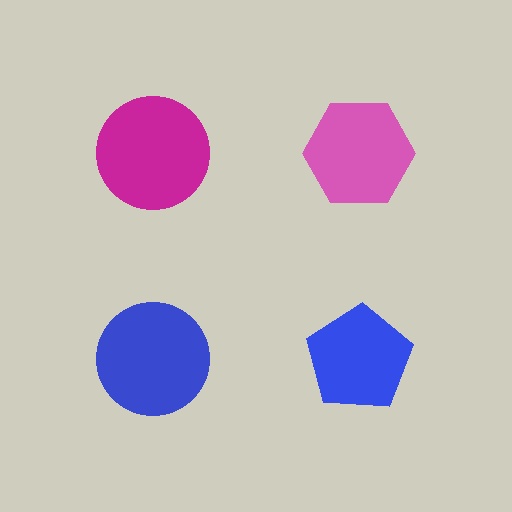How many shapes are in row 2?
2 shapes.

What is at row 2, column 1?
A blue circle.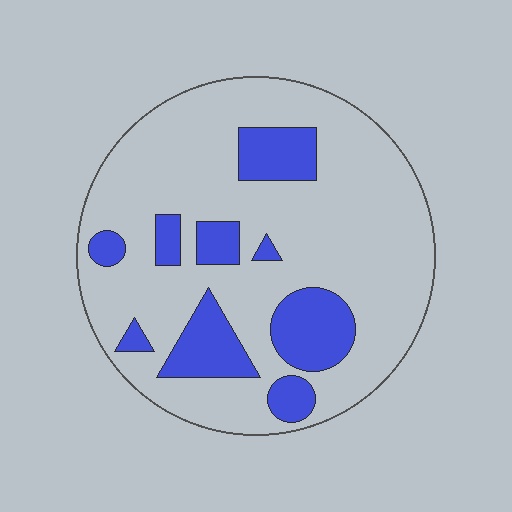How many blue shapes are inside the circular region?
9.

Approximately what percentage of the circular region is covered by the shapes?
Approximately 20%.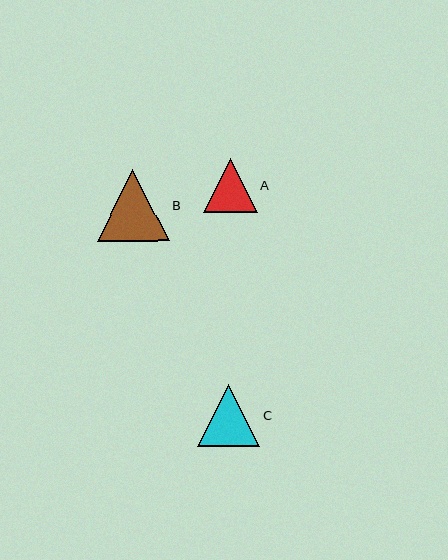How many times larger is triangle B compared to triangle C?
Triangle B is approximately 1.2 times the size of triangle C.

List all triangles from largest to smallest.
From largest to smallest: B, C, A.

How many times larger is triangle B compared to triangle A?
Triangle B is approximately 1.3 times the size of triangle A.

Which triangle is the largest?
Triangle B is the largest with a size of approximately 72 pixels.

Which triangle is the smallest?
Triangle A is the smallest with a size of approximately 54 pixels.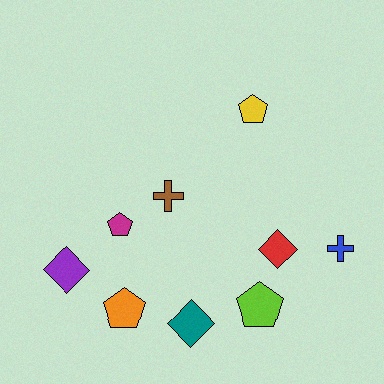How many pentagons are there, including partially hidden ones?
There are 4 pentagons.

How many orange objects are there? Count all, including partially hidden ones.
There is 1 orange object.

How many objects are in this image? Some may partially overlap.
There are 9 objects.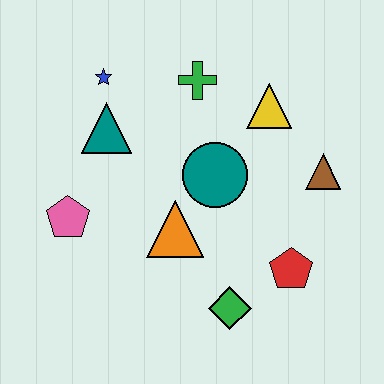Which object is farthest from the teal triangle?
The red pentagon is farthest from the teal triangle.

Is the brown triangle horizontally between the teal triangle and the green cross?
No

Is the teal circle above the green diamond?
Yes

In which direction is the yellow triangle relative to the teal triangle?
The yellow triangle is to the right of the teal triangle.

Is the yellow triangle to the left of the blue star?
No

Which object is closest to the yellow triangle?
The green cross is closest to the yellow triangle.